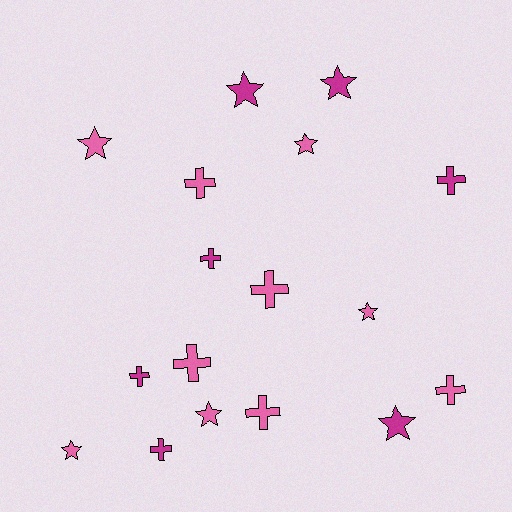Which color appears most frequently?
Pink, with 10 objects.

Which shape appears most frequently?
Cross, with 9 objects.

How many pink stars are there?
There are 5 pink stars.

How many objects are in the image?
There are 17 objects.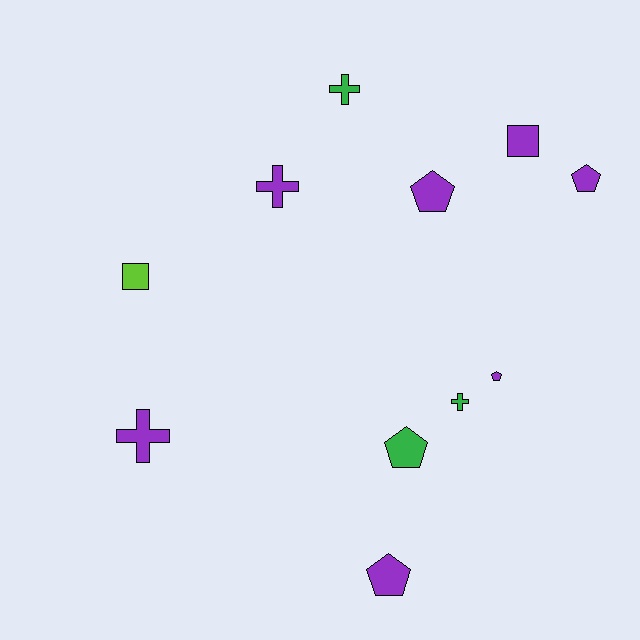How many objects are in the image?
There are 11 objects.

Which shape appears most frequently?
Pentagon, with 5 objects.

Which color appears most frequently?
Purple, with 7 objects.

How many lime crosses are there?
There are no lime crosses.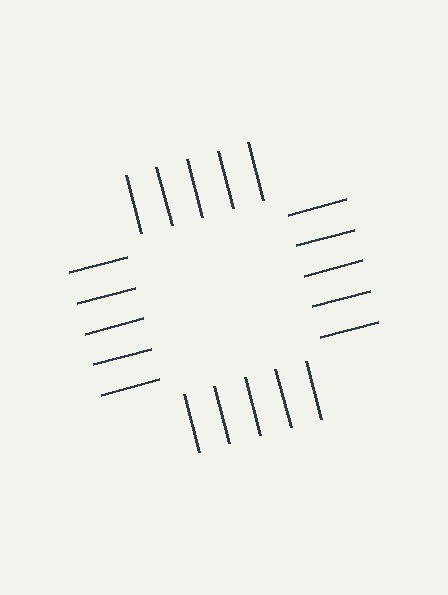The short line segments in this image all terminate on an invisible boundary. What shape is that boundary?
An illusory square — the line segments terminate on its edges but no continuous stroke is drawn.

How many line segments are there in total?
20 — 5 along each of the 4 edges.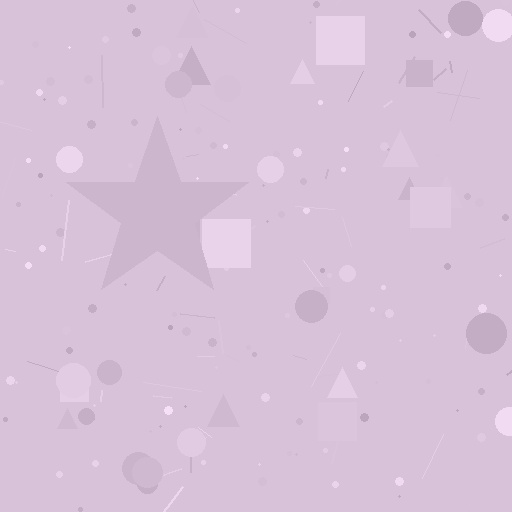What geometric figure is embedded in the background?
A star is embedded in the background.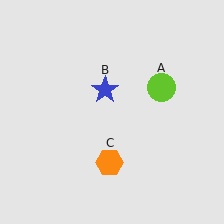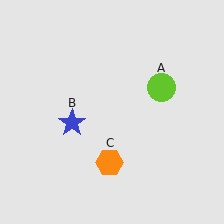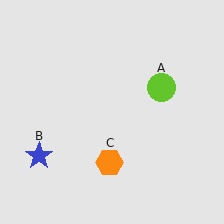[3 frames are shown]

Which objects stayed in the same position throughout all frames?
Lime circle (object A) and orange hexagon (object C) remained stationary.